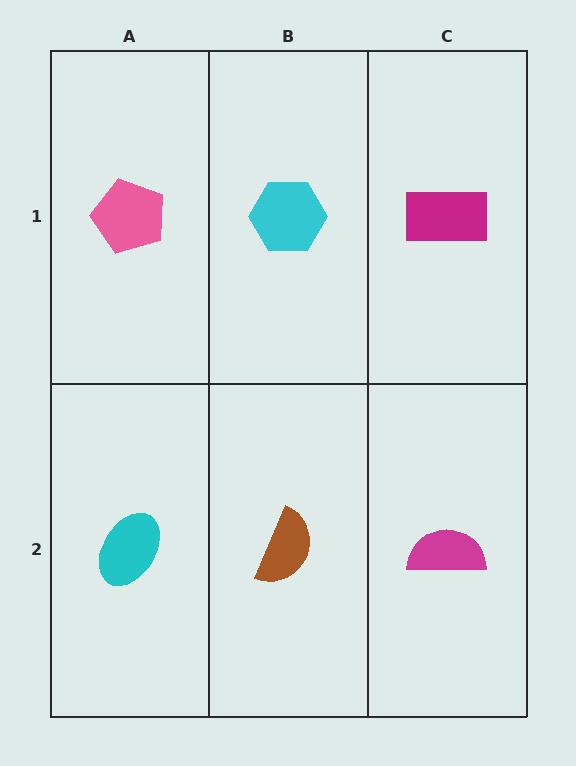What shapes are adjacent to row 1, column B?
A brown semicircle (row 2, column B), a pink pentagon (row 1, column A), a magenta rectangle (row 1, column C).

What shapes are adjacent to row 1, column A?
A cyan ellipse (row 2, column A), a cyan hexagon (row 1, column B).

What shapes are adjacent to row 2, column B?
A cyan hexagon (row 1, column B), a cyan ellipse (row 2, column A), a magenta semicircle (row 2, column C).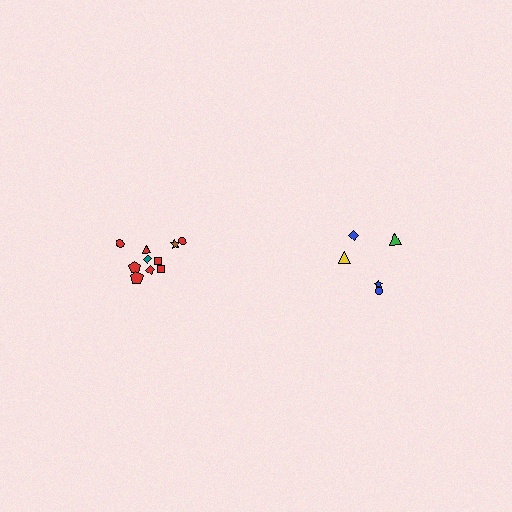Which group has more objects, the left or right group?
The left group.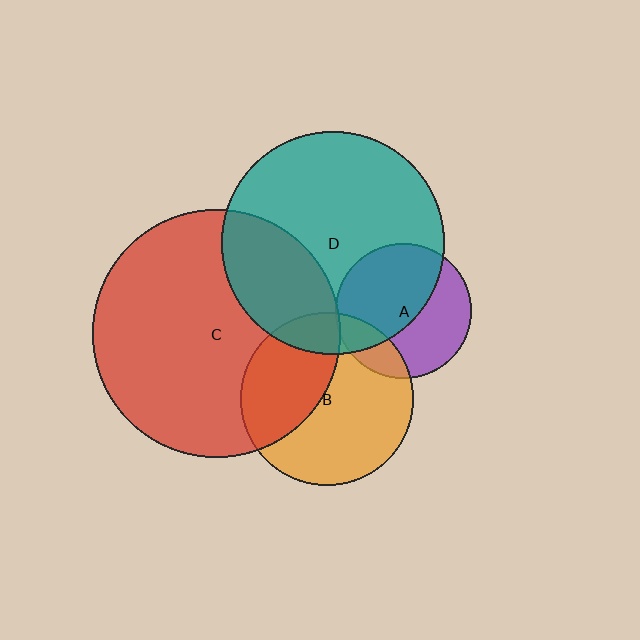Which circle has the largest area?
Circle C (red).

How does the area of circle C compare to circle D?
Approximately 1.2 times.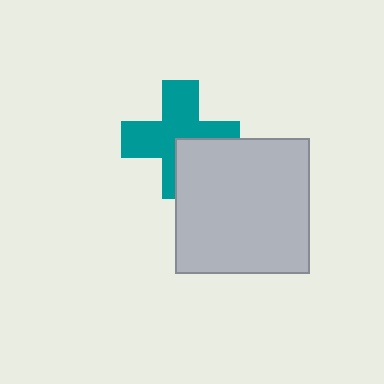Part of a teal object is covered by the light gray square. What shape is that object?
It is a cross.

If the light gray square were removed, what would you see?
You would see the complete teal cross.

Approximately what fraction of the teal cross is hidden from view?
Roughly 31% of the teal cross is hidden behind the light gray square.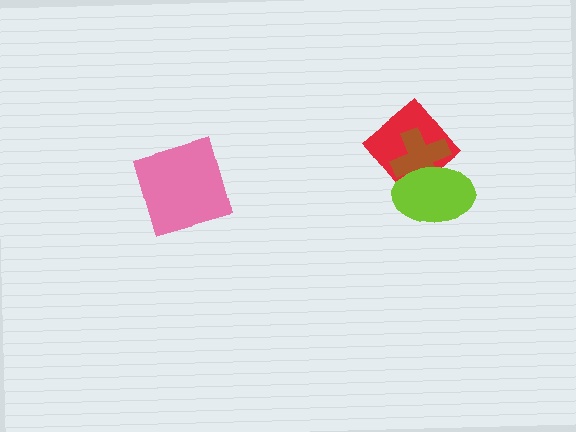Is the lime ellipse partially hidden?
No, no other shape covers it.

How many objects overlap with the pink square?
0 objects overlap with the pink square.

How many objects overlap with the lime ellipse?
2 objects overlap with the lime ellipse.